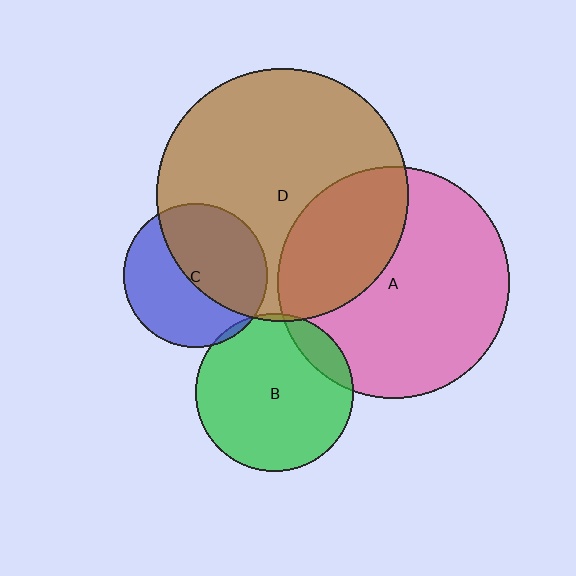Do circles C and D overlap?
Yes.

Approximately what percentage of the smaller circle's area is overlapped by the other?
Approximately 50%.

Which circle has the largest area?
Circle D (brown).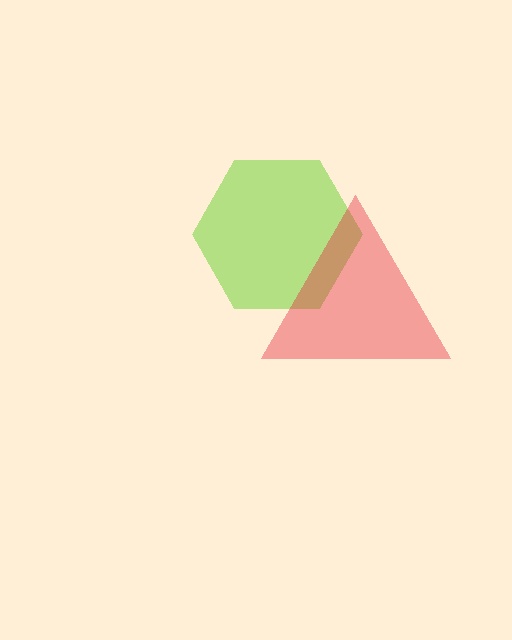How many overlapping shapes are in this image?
There are 2 overlapping shapes in the image.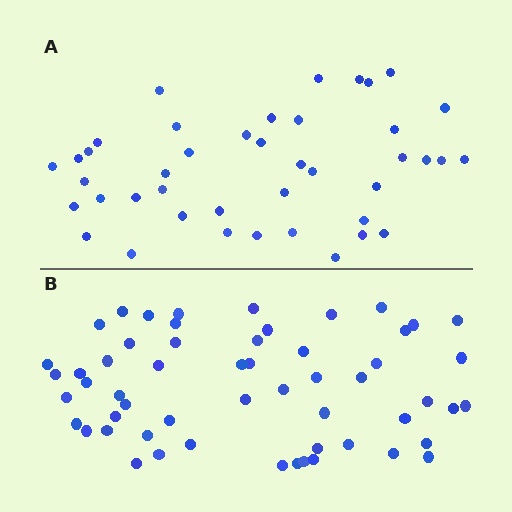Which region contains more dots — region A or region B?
Region B (the bottom region) has more dots.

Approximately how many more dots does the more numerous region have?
Region B has approximately 15 more dots than region A.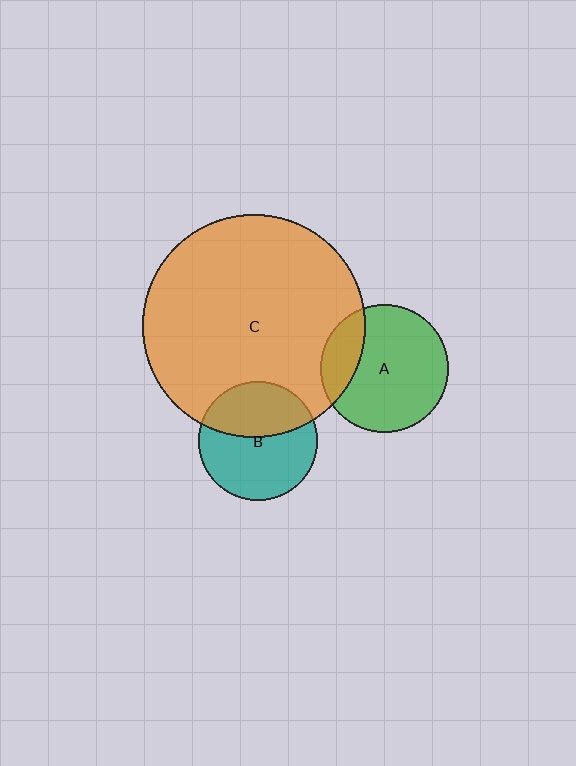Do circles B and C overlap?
Yes.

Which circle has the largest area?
Circle C (orange).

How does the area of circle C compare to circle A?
Approximately 3.0 times.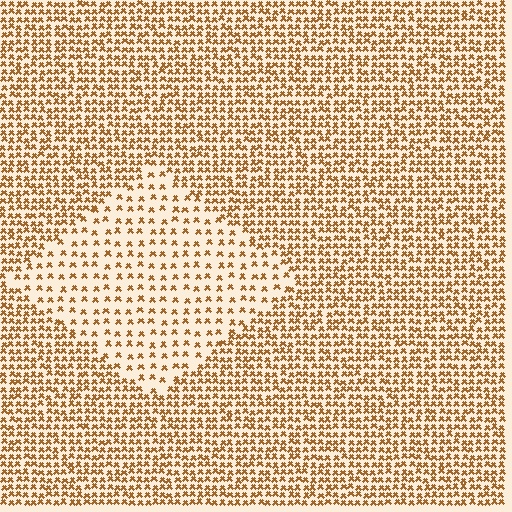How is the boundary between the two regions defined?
The boundary is defined by a change in element density (approximately 2.2x ratio). All elements are the same color, size, and shape.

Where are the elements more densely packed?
The elements are more densely packed outside the diamond boundary.